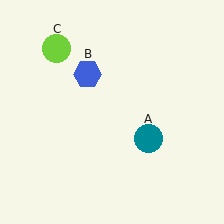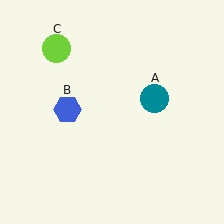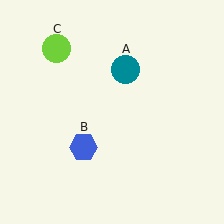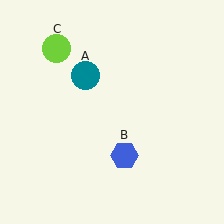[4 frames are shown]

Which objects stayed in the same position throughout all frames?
Lime circle (object C) remained stationary.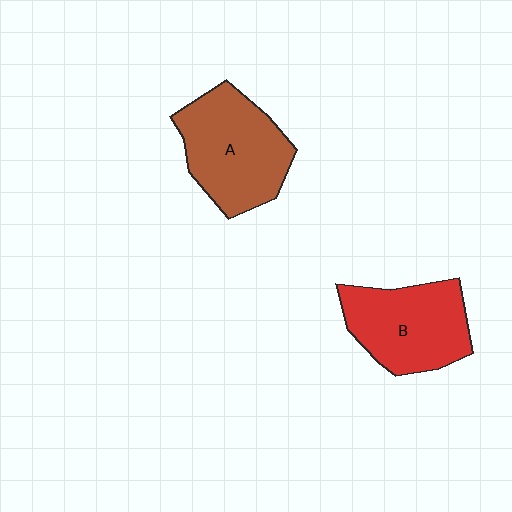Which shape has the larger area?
Shape A (brown).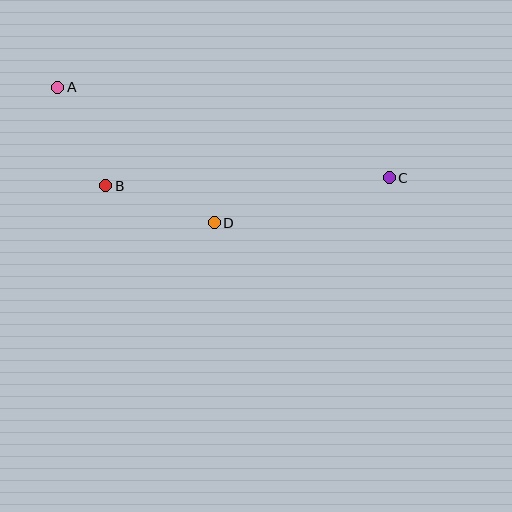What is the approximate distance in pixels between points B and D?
The distance between B and D is approximately 115 pixels.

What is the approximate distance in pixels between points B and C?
The distance between B and C is approximately 284 pixels.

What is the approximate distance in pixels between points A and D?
The distance between A and D is approximately 207 pixels.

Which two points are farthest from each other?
Points A and C are farthest from each other.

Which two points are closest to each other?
Points A and B are closest to each other.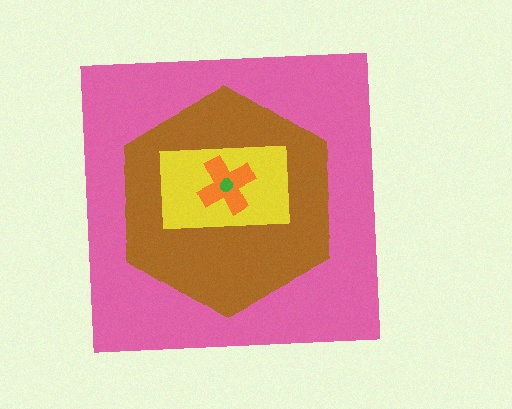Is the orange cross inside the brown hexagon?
Yes.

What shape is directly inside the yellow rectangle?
The orange cross.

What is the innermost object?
The green circle.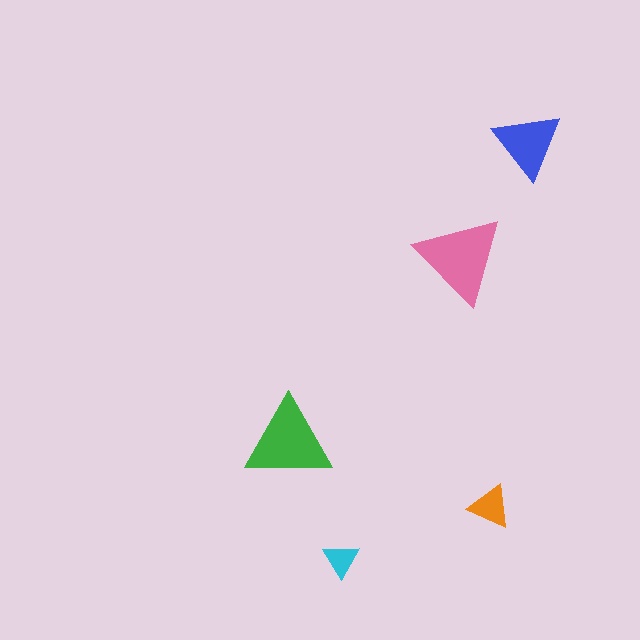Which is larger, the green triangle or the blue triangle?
The green one.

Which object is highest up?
The blue triangle is topmost.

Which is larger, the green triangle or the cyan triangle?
The green one.